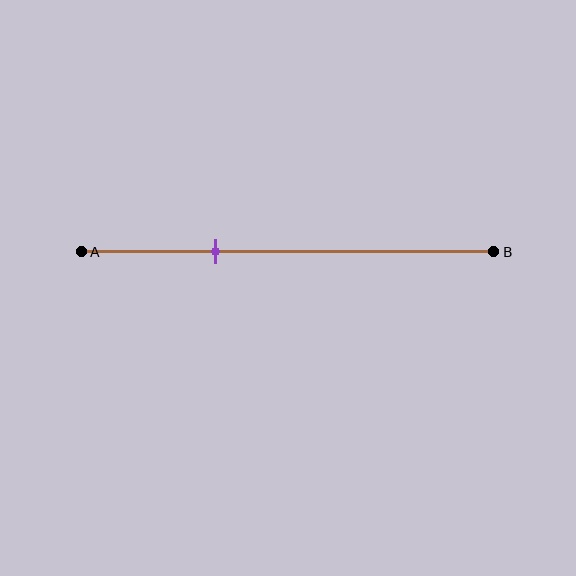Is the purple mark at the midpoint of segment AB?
No, the mark is at about 35% from A, not at the 50% midpoint.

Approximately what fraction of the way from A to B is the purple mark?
The purple mark is approximately 35% of the way from A to B.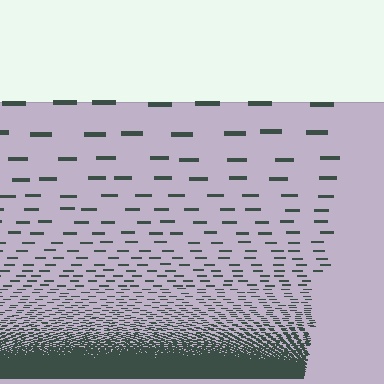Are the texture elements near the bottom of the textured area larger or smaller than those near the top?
Smaller. The gradient is inverted — elements near the bottom are smaller and denser.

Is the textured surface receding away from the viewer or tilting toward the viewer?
The surface appears to tilt toward the viewer. Texture elements get larger and sparser toward the top.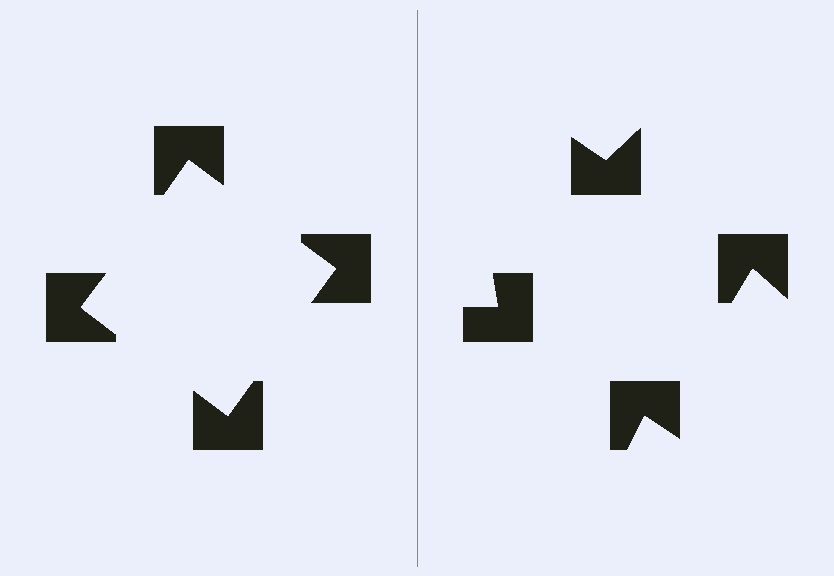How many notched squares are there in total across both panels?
8 — 4 on each side.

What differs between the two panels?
The notched squares are positioned identically on both sides; only the wedge orientations differ. On the left they align to a square; on the right they are misaligned.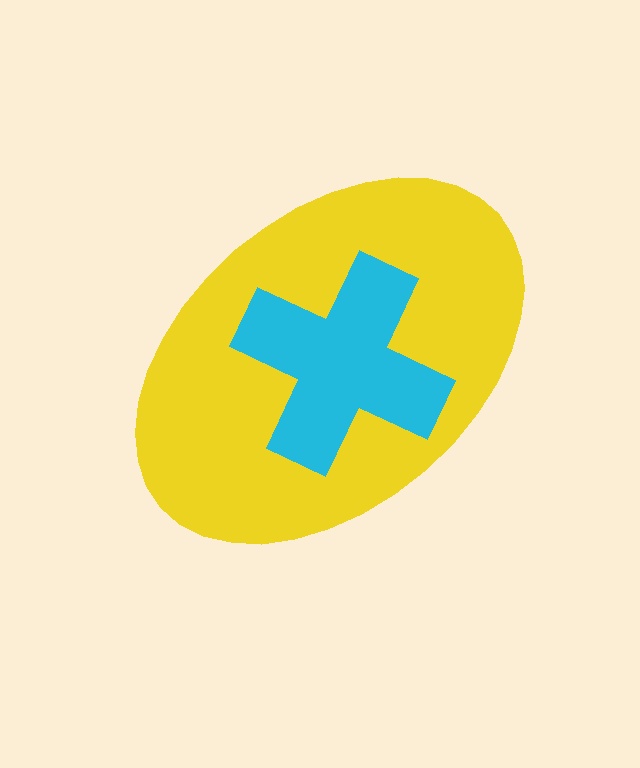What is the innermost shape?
The cyan cross.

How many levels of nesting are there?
2.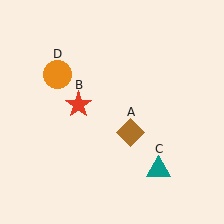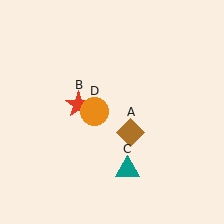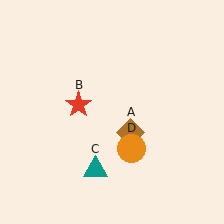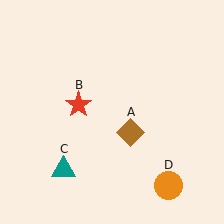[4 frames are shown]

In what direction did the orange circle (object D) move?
The orange circle (object D) moved down and to the right.